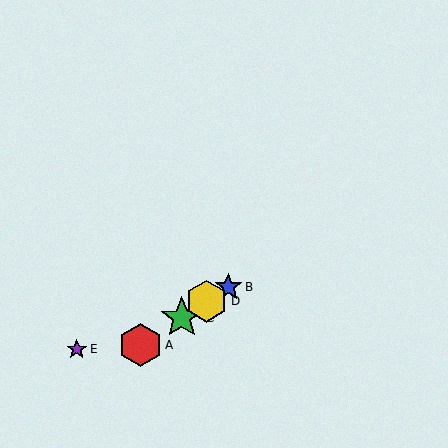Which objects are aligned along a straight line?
Objects A, B, C, D are aligned along a straight line.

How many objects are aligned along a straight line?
4 objects (A, B, C, D) are aligned along a straight line.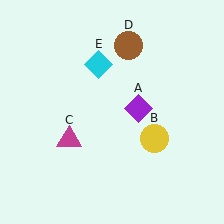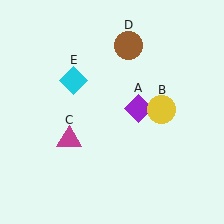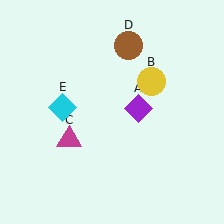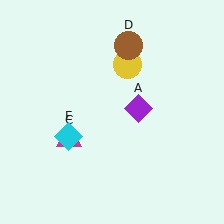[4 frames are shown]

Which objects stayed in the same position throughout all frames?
Purple diamond (object A) and magenta triangle (object C) and brown circle (object D) remained stationary.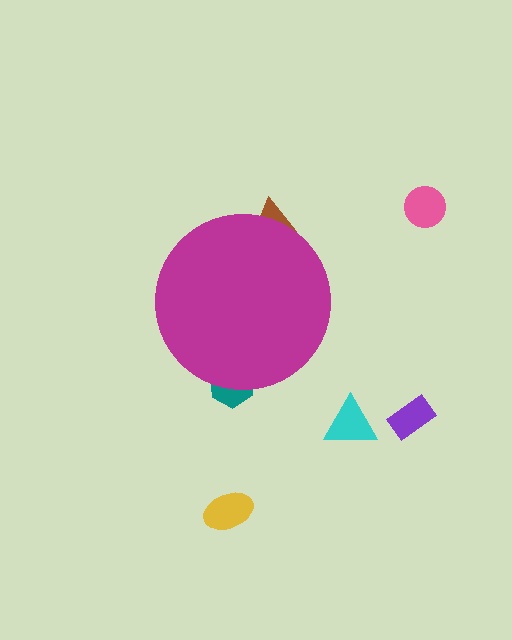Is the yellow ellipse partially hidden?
No, the yellow ellipse is fully visible.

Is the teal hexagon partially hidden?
Yes, the teal hexagon is partially hidden behind the magenta circle.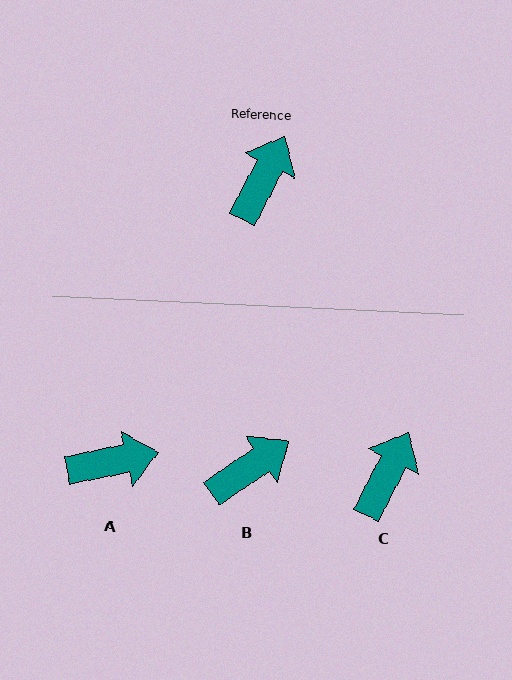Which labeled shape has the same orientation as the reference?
C.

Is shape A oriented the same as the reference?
No, it is off by about 51 degrees.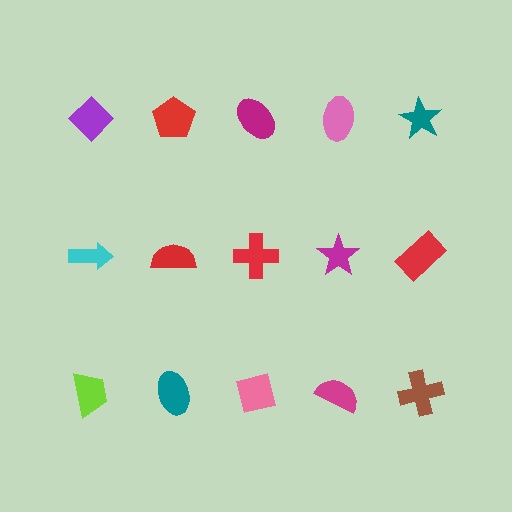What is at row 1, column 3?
A magenta ellipse.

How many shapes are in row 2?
5 shapes.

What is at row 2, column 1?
A cyan arrow.